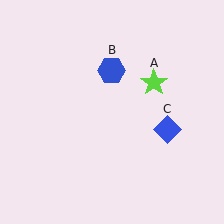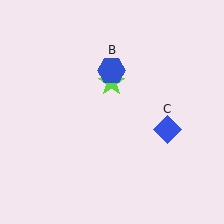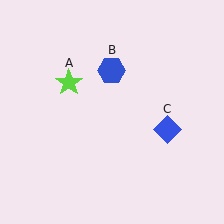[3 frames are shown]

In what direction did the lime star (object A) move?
The lime star (object A) moved left.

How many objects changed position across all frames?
1 object changed position: lime star (object A).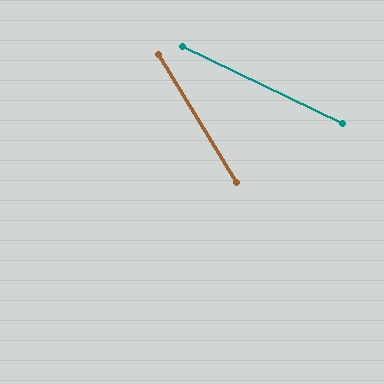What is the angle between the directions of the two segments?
Approximately 33 degrees.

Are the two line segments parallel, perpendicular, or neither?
Neither parallel nor perpendicular — they differ by about 33°.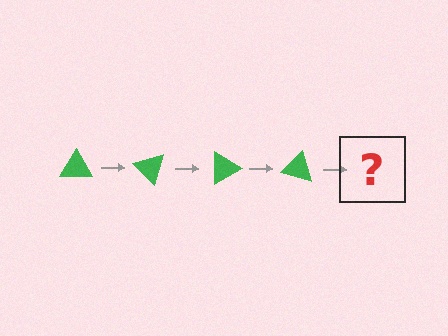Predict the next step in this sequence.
The next step is a green triangle rotated 180 degrees.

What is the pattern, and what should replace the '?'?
The pattern is that the triangle rotates 45 degrees each step. The '?' should be a green triangle rotated 180 degrees.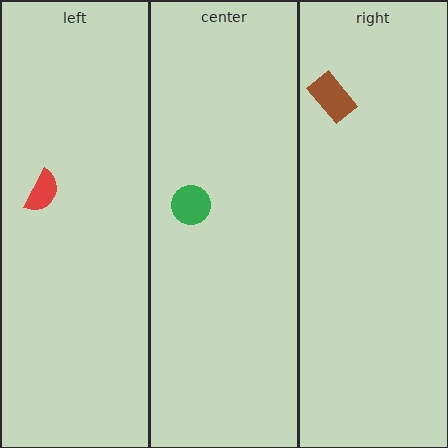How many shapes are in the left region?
1.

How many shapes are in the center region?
1.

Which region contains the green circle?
The center region.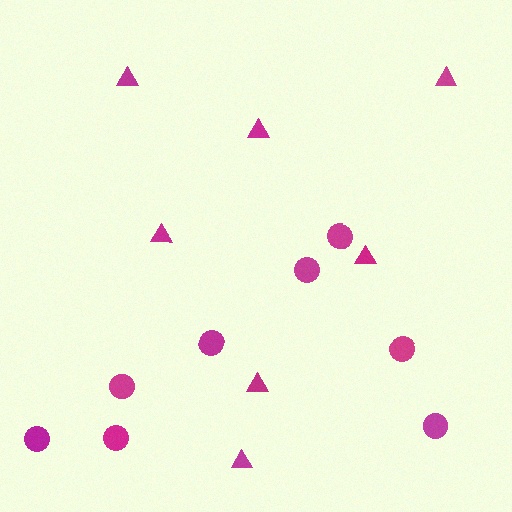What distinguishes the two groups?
There are 2 groups: one group of triangles (7) and one group of circles (8).